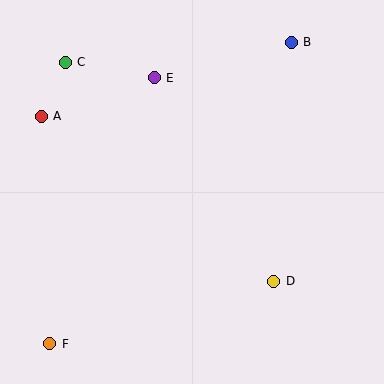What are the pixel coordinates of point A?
Point A is at (41, 116).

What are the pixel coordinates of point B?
Point B is at (291, 42).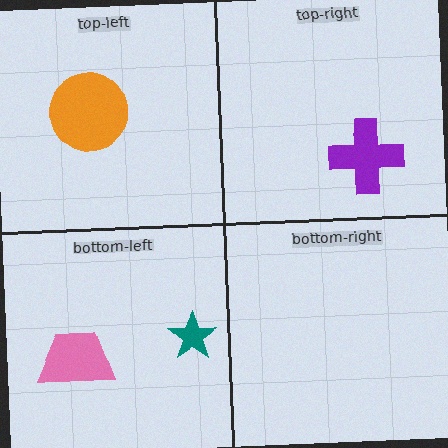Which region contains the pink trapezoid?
The bottom-left region.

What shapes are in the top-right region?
The purple cross.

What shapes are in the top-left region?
The orange circle.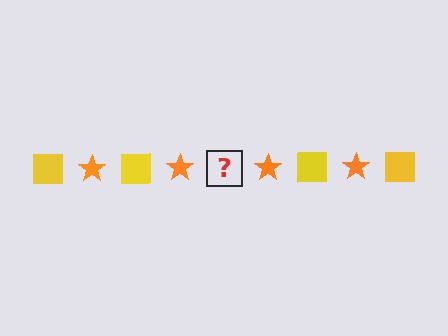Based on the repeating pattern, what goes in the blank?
The blank should be a yellow square.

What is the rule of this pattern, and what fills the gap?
The rule is that the pattern alternates between yellow square and orange star. The gap should be filled with a yellow square.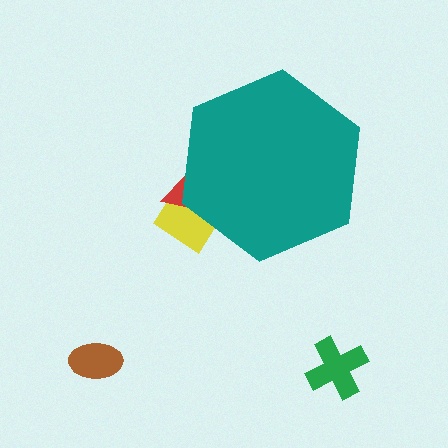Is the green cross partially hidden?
No, the green cross is fully visible.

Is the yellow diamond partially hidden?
Yes, the yellow diamond is partially hidden behind the teal hexagon.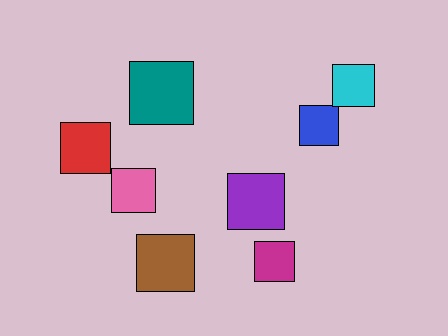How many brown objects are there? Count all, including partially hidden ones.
There is 1 brown object.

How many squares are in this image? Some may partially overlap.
There are 8 squares.